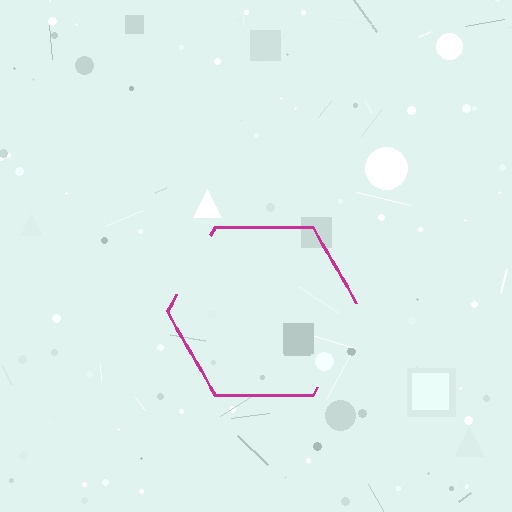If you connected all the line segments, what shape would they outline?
They would outline a hexagon.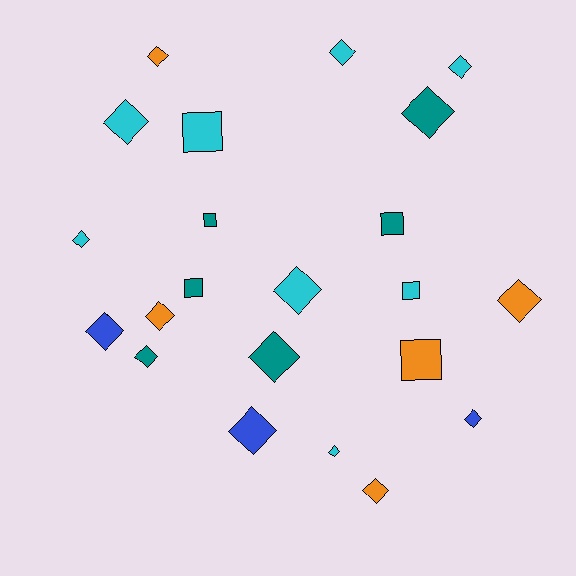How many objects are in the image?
There are 22 objects.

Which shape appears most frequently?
Diamond, with 16 objects.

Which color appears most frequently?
Cyan, with 8 objects.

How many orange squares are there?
There is 1 orange square.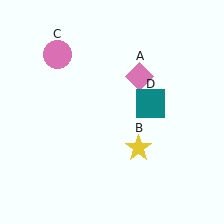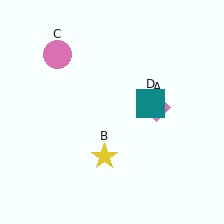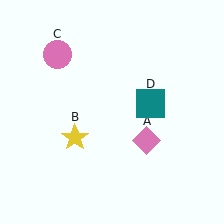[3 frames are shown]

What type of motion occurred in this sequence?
The pink diamond (object A), yellow star (object B) rotated clockwise around the center of the scene.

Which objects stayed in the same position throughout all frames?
Pink circle (object C) and teal square (object D) remained stationary.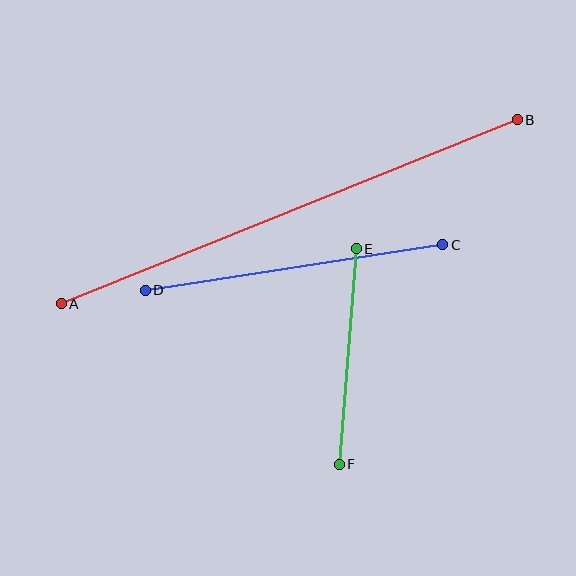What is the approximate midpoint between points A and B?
The midpoint is at approximately (289, 212) pixels.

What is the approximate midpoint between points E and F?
The midpoint is at approximately (348, 356) pixels.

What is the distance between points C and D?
The distance is approximately 301 pixels.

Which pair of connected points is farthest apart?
Points A and B are farthest apart.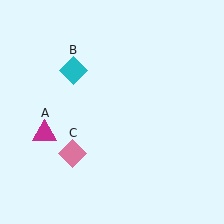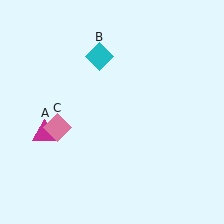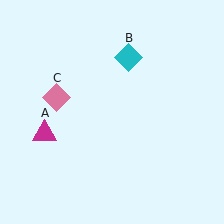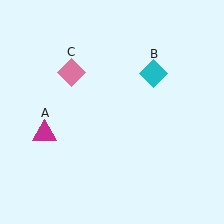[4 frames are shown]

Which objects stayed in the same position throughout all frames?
Magenta triangle (object A) remained stationary.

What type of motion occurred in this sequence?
The cyan diamond (object B), pink diamond (object C) rotated clockwise around the center of the scene.